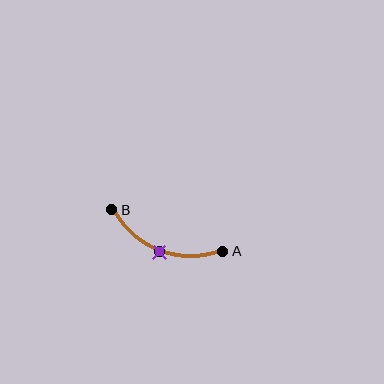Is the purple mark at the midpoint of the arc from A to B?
Yes. The purple mark lies on the arc at equal arc-length from both A and B — it is the arc midpoint.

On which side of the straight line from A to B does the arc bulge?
The arc bulges below the straight line connecting A and B.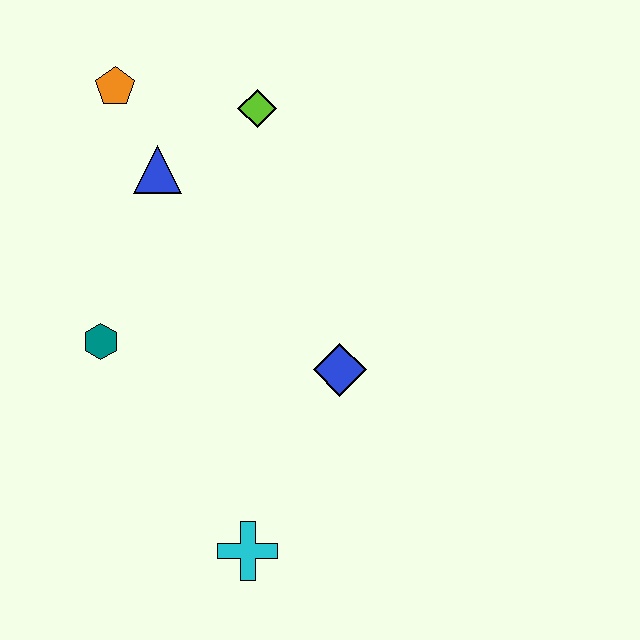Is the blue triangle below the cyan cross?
No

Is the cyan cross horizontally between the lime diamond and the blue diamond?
No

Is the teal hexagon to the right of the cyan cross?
No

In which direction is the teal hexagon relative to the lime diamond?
The teal hexagon is below the lime diamond.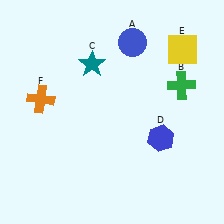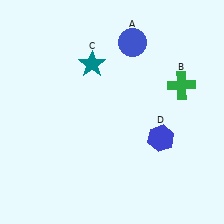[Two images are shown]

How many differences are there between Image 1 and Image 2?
There are 2 differences between the two images.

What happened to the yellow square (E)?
The yellow square (E) was removed in Image 2. It was in the top-right area of Image 1.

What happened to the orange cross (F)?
The orange cross (F) was removed in Image 2. It was in the top-left area of Image 1.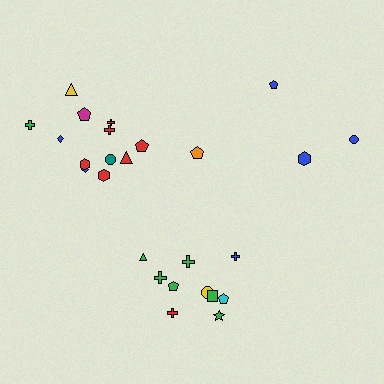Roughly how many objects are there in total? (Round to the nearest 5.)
Roughly 25 objects in total.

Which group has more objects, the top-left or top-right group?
The top-left group.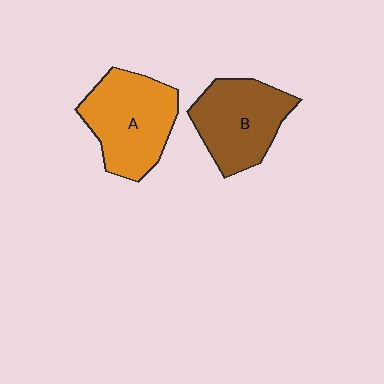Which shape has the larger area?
Shape A (orange).